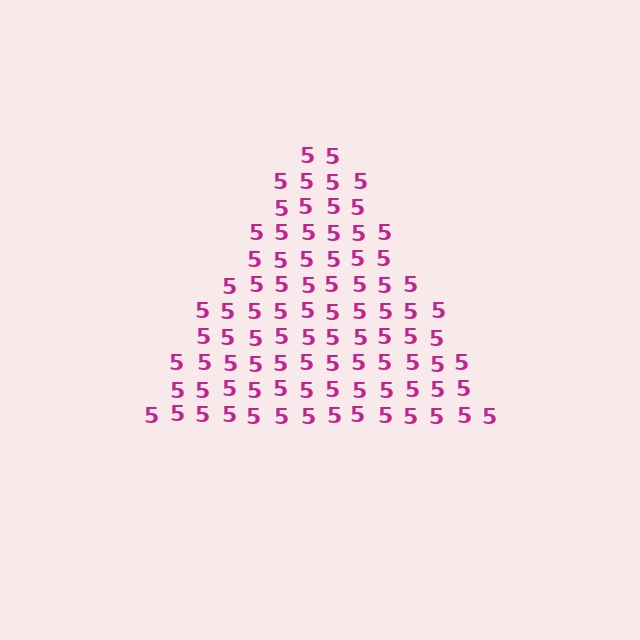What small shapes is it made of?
It is made of small digit 5's.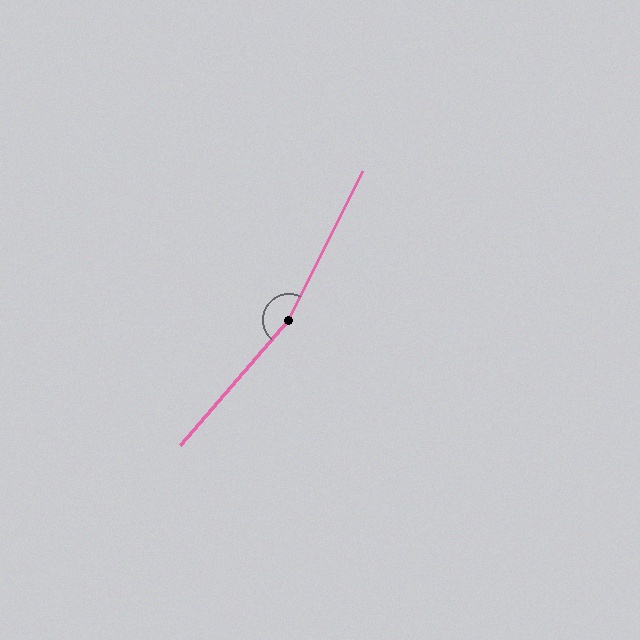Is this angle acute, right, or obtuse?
It is obtuse.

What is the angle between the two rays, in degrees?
Approximately 166 degrees.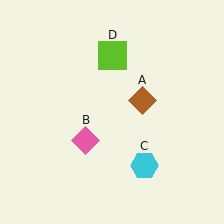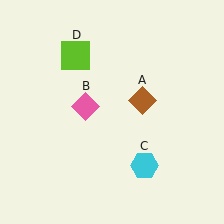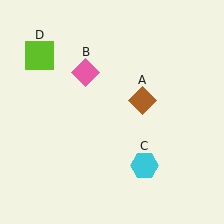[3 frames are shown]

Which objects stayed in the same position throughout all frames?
Brown diamond (object A) and cyan hexagon (object C) remained stationary.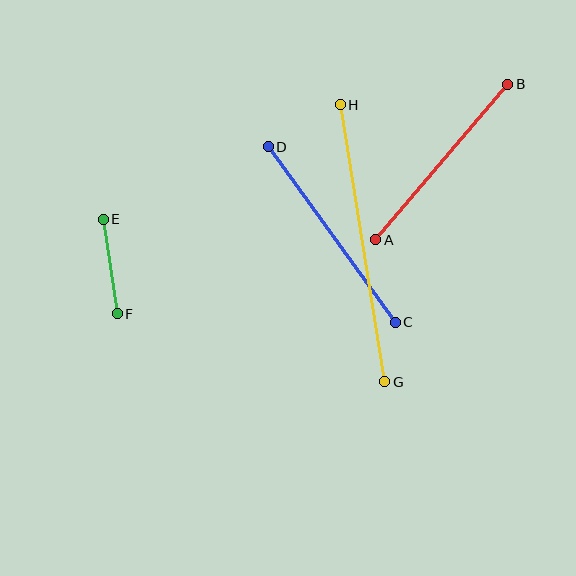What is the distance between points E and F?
The distance is approximately 95 pixels.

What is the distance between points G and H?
The distance is approximately 281 pixels.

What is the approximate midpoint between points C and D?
The midpoint is at approximately (332, 235) pixels.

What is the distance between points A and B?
The distance is approximately 204 pixels.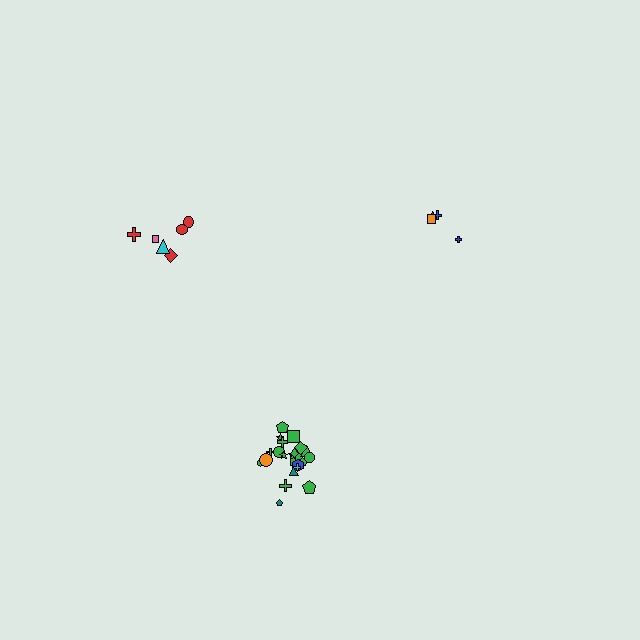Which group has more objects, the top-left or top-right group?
The top-left group.